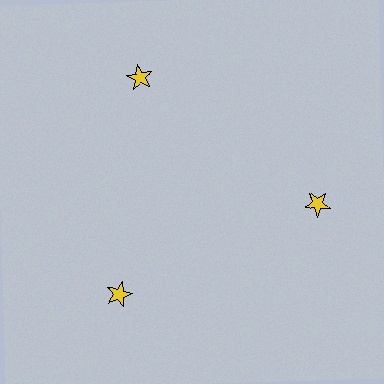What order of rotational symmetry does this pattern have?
This pattern has 3-fold rotational symmetry.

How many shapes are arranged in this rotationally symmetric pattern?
There are 3 shapes, arranged in 3 groups of 1.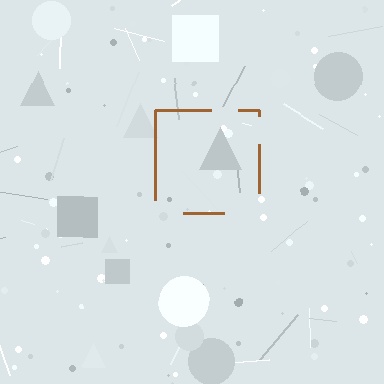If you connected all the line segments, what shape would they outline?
They would outline a square.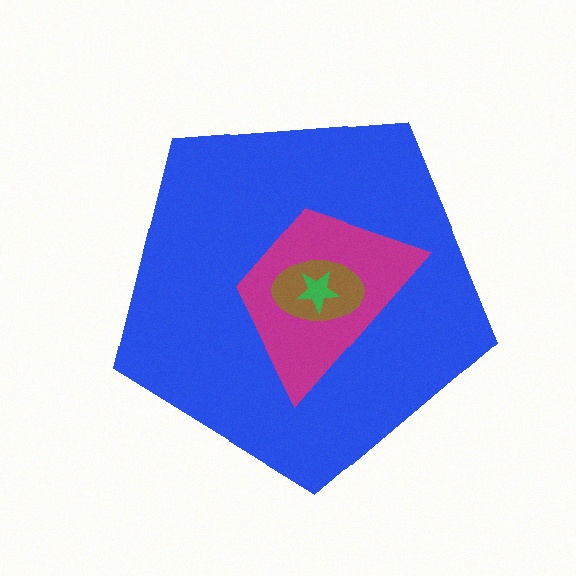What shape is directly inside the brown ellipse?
The green star.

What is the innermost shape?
The green star.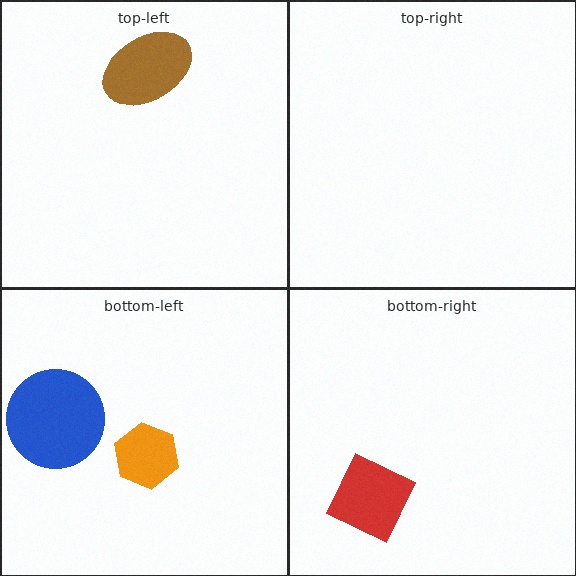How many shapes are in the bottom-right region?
1.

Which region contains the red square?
The bottom-right region.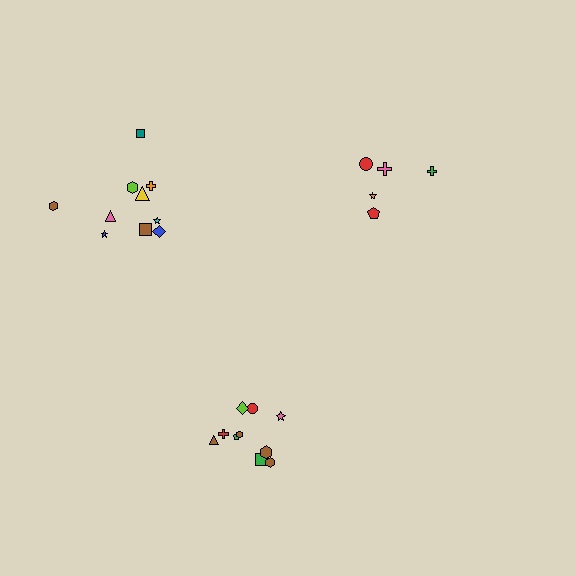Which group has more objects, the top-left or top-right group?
The top-left group.